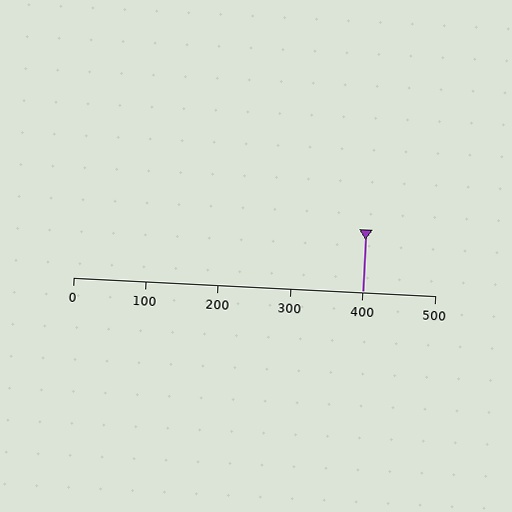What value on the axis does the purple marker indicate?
The marker indicates approximately 400.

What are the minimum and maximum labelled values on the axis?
The axis runs from 0 to 500.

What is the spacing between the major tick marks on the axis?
The major ticks are spaced 100 apart.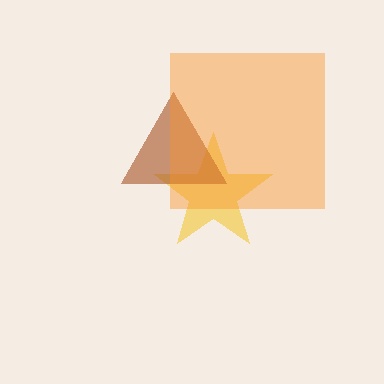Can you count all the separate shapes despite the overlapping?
Yes, there are 3 separate shapes.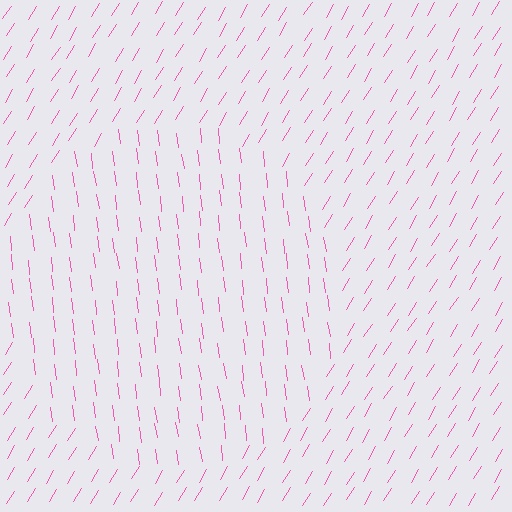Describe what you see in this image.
The image is filled with small pink line segments. A circle region in the image has lines oriented differently from the surrounding lines, creating a visible texture boundary.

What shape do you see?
I see a circle.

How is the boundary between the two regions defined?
The boundary is defined purely by a change in line orientation (approximately 38 degrees difference). All lines are the same color and thickness.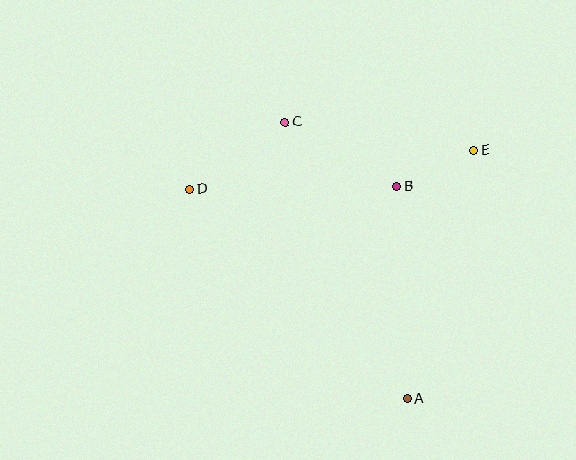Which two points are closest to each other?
Points B and E are closest to each other.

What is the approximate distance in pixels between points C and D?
The distance between C and D is approximately 117 pixels.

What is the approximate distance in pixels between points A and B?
The distance between A and B is approximately 213 pixels.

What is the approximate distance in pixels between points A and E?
The distance between A and E is approximately 257 pixels.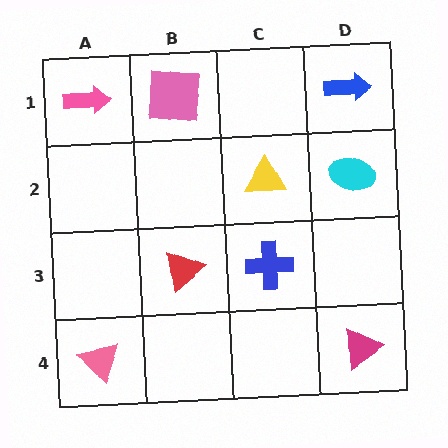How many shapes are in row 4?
2 shapes.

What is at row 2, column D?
A cyan ellipse.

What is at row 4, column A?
A pink triangle.